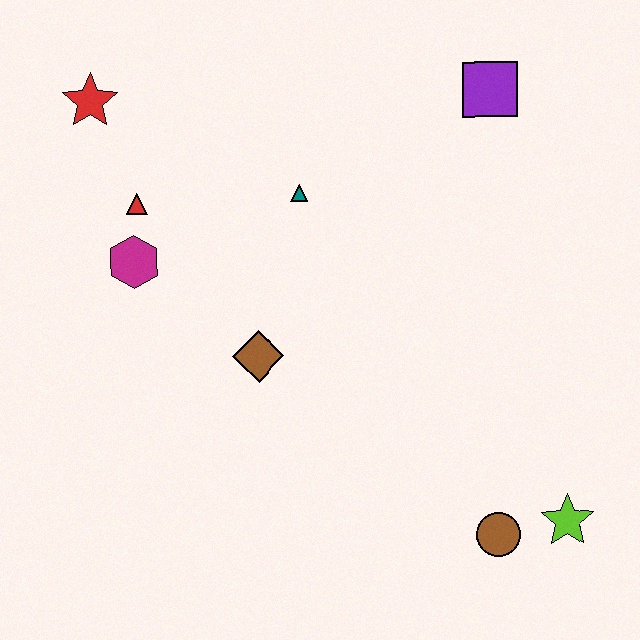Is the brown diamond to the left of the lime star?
Yes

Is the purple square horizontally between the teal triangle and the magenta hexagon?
No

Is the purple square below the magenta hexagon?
No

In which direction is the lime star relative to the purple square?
The lime star is below the purple square.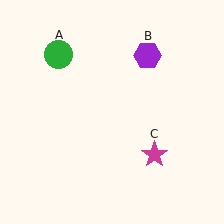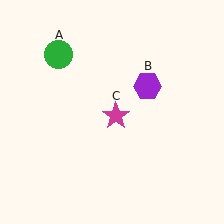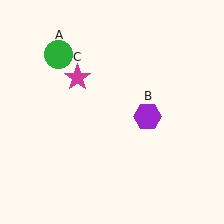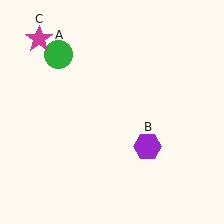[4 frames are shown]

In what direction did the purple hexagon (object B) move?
The purple hexagon (object B) moved down.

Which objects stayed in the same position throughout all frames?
Green circle (object A) remained stationary.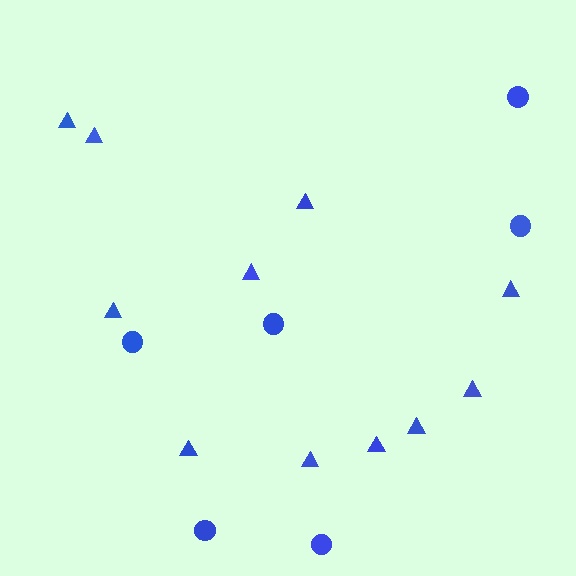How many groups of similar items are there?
There are 2 groups: one group of circles (6) and one group of triangles (11).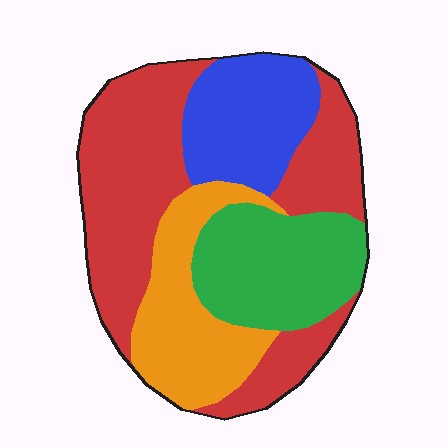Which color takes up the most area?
Red, at roughly 40%.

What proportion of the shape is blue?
Blue covers 18% of the shape.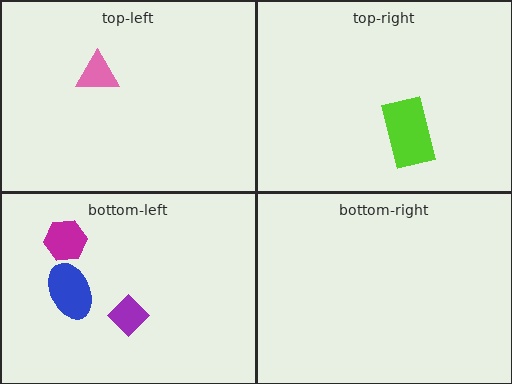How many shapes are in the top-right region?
1.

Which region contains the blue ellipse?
The bottom-left region.